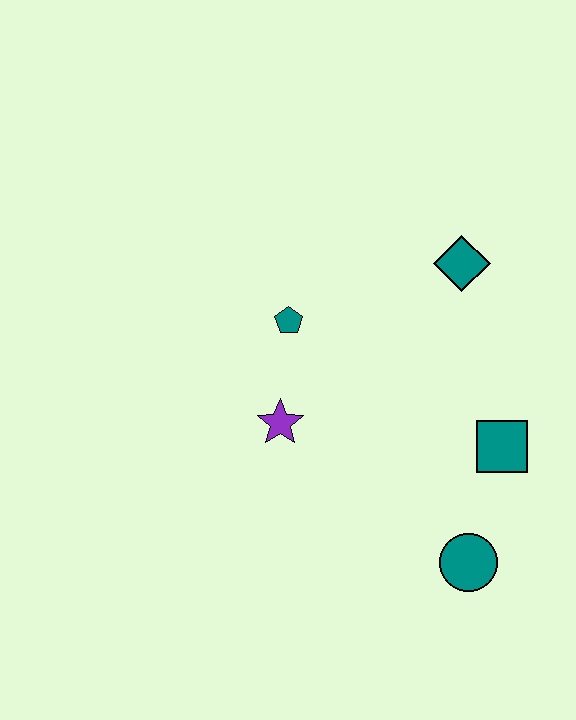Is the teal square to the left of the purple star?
No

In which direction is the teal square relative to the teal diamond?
The teal square is below the teal diamond.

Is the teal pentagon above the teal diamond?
No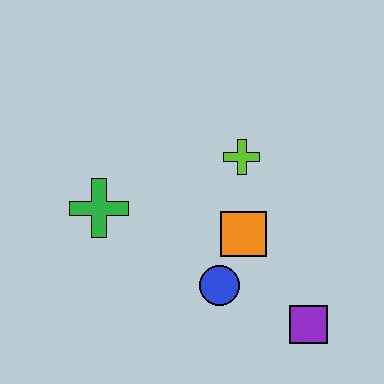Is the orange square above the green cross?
No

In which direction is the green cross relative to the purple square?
The green cross is to the left of the purple square.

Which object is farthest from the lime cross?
The purple square is farthest from the lime cross.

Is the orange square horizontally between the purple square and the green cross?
Yes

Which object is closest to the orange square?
The blue circle is closest to the orange square.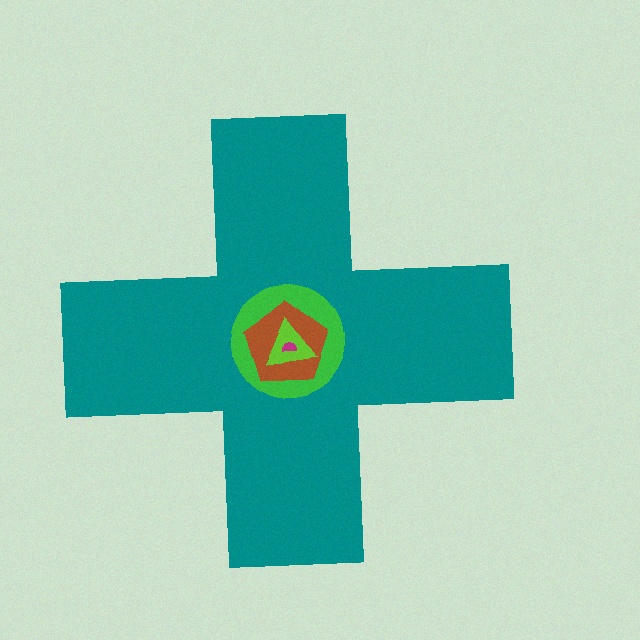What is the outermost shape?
The teal cross.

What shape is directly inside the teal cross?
The green circle.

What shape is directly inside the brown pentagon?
The lime triangle.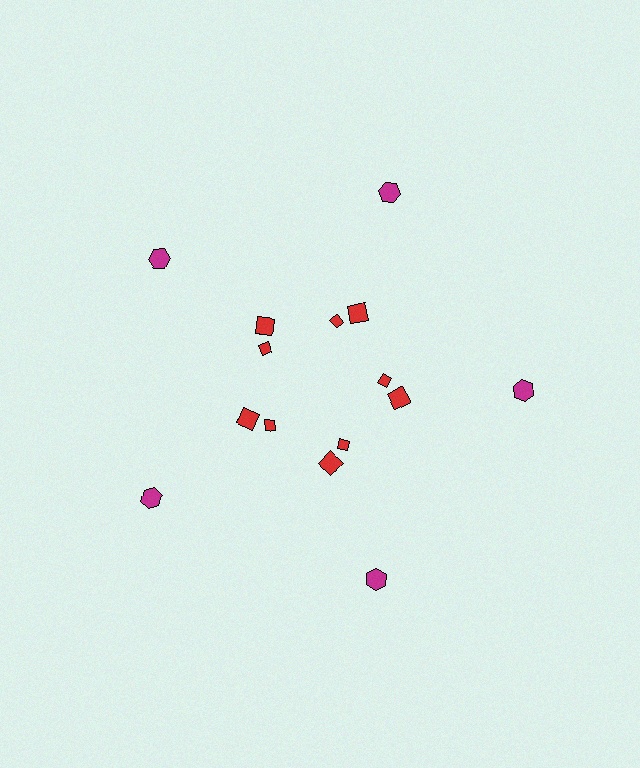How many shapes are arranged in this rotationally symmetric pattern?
There are 15 shapes, arranged in 5 groups of 3.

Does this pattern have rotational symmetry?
Yes, this pattern has 5-fold rotational symmetry. It looks the same after rotating 72 degrees around the center.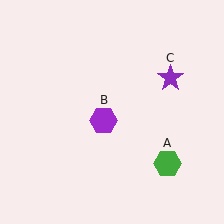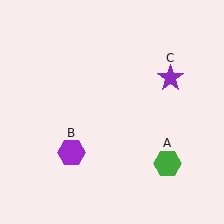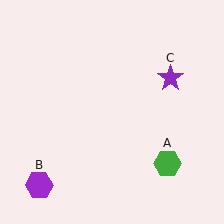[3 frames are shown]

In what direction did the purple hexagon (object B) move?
The purple hexagon (object B) moved down and to the left.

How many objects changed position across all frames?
1 object changed position: purple hexagon (object B).